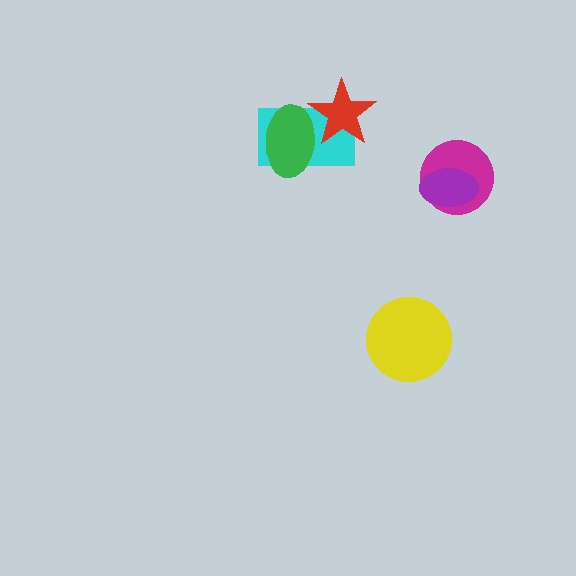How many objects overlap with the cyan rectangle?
2 objects overlap with the cyan rectangle.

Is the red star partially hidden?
Yes, it is partially covered by another shape.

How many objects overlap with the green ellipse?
2 objects overlap with the green ellipse.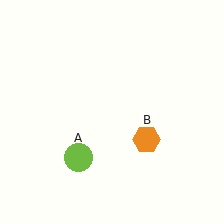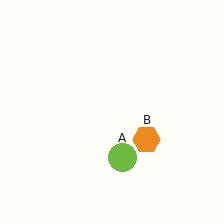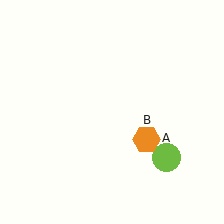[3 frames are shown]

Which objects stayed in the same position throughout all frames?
Orange hexagon (object B) remained stationary.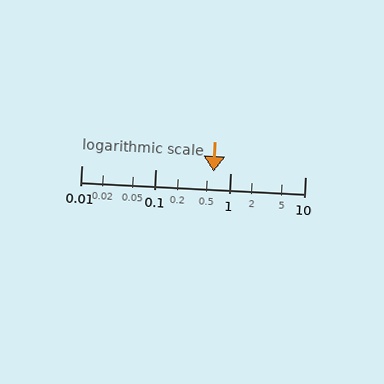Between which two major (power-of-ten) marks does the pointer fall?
The pointer is between 0.1 and 1.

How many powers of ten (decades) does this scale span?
The scale spans 3 decades, from 0.01 to 10.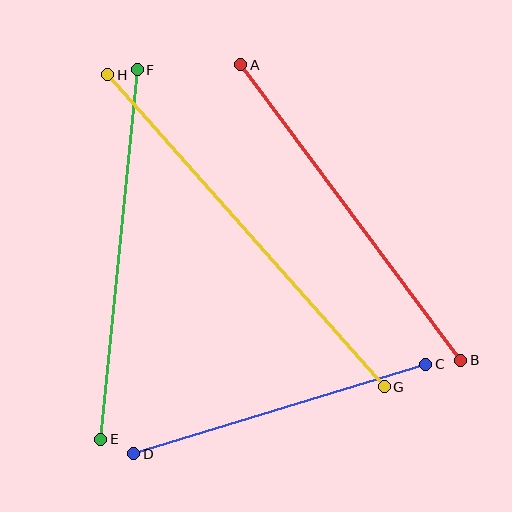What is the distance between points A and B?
The distance is approximately 368 pixels.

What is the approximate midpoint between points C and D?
The midpoint is at approximately (280, 409) pixels.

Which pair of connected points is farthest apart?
Points G and H are farthest apart.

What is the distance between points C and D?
The distance is approximately 305 pixels.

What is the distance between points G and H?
The distance is approximately 417 pixels.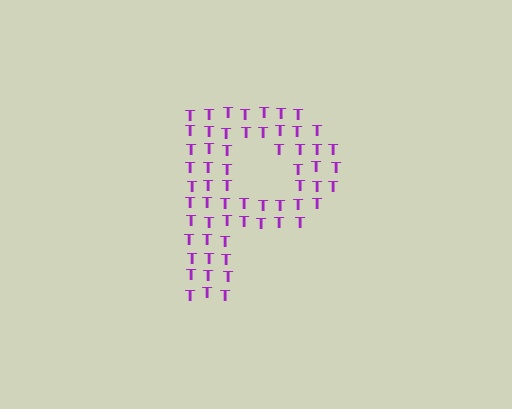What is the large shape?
The large shape is the letter P.